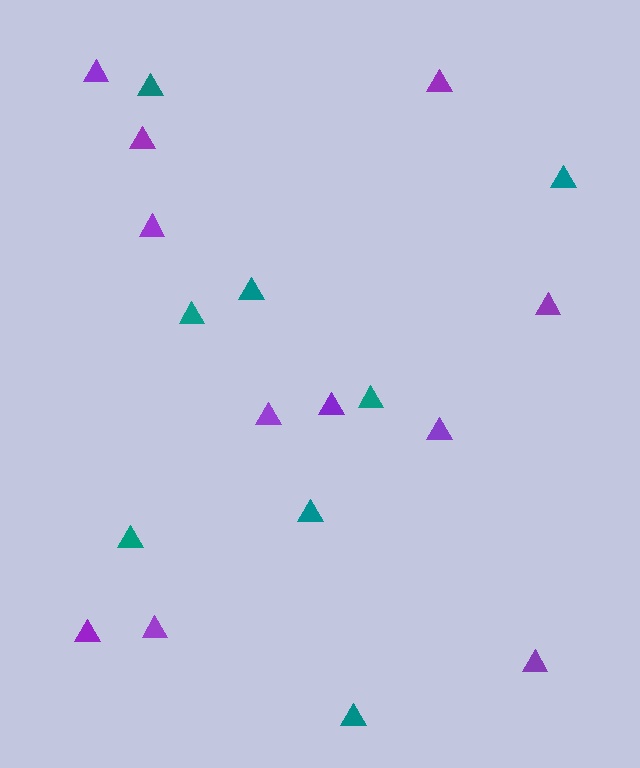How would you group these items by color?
There are 2 groups: one group of teal triangles (8) and one group of purple triangles (11).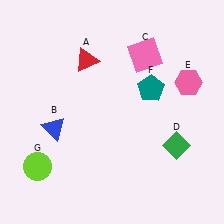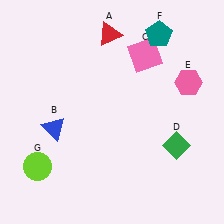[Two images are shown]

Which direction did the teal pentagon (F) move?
The teal pentagon (F) moved up.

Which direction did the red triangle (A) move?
The red triangle (A) moved up.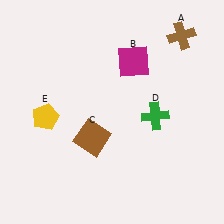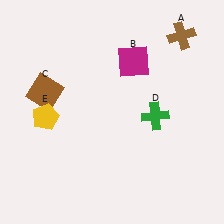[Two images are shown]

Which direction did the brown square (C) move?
The brown square (C) moved left.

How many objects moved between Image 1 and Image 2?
1 object moved between the two images.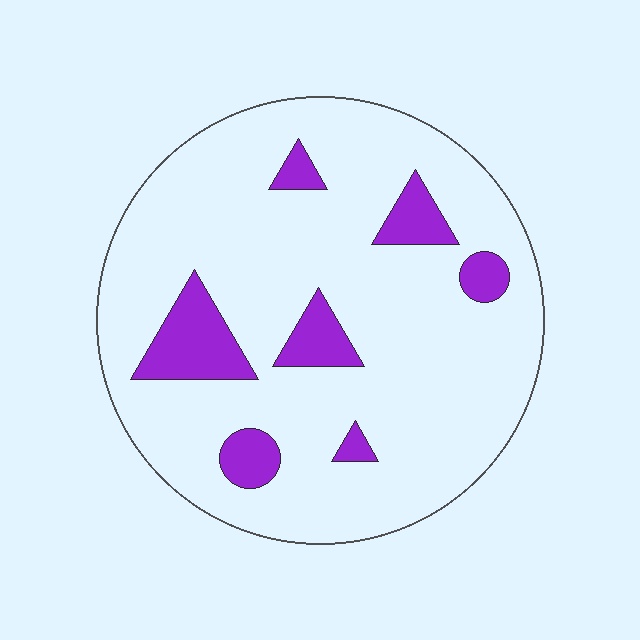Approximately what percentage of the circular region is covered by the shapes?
Approximately 15%.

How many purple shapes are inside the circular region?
7.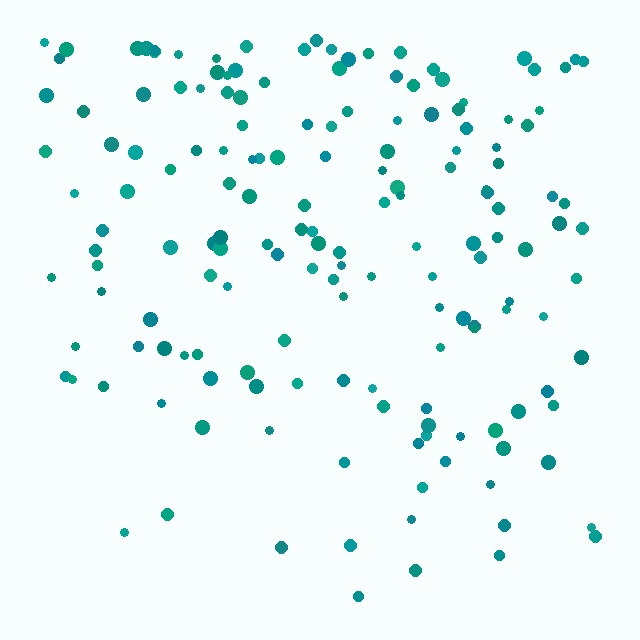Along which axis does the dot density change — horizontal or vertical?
Vertical.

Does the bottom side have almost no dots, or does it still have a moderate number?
Still a moderate number, just noticeably fewer than the top.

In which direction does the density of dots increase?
From bottom to top, with the top side densest.